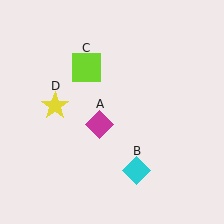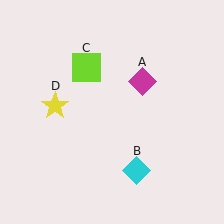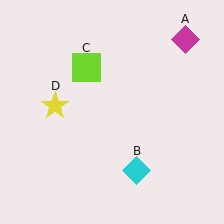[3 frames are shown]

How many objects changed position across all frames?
1 object changed position: magenta diamond (object A).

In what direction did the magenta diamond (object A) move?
The magenta diamond (object A) moved up and to the right.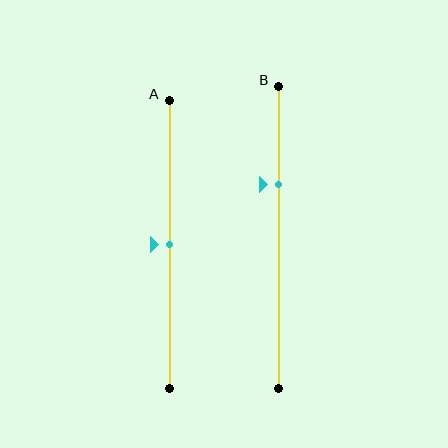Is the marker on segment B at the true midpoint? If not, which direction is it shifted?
No, the marker on segment B is shifted upward by about 17% of the segment length.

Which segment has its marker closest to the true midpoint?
Segment A has its marker closest to the true midpoint.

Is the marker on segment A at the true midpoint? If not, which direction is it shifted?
Yes, the marker on segment A is at the true midpoint.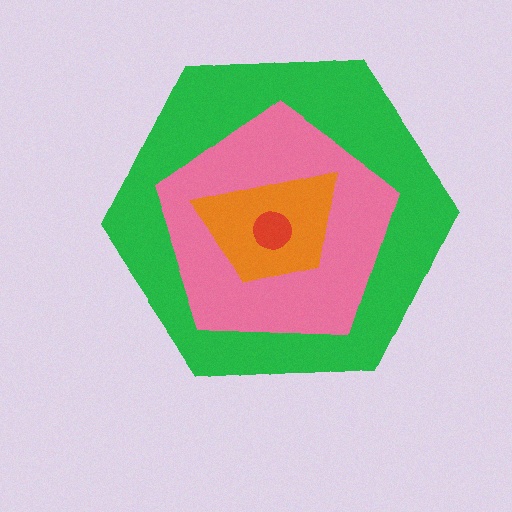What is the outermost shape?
The green hexagon.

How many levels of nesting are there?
4.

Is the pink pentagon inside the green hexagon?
Yes.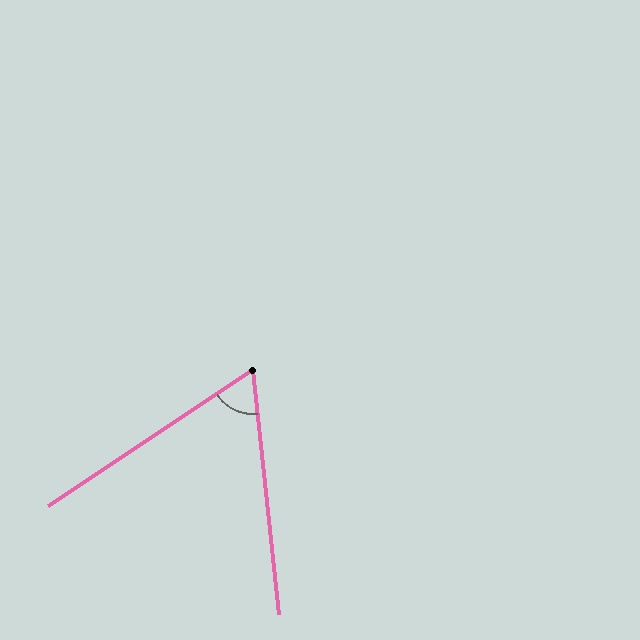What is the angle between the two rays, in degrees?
Approximately 63 degrees.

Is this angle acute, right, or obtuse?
It is acute.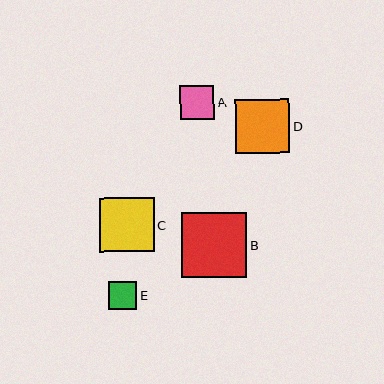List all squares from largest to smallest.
From largest to smallest: B, C, D, A, E.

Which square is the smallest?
Square E is the smallest with a size of approximately 28 pixels.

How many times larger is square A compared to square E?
Square A is approximately 1.2 times the size of square E.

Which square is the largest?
Square B is the largest with a size of approximately 65 pixels.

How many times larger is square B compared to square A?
Square B is approximately 1.9 times the size of square A.